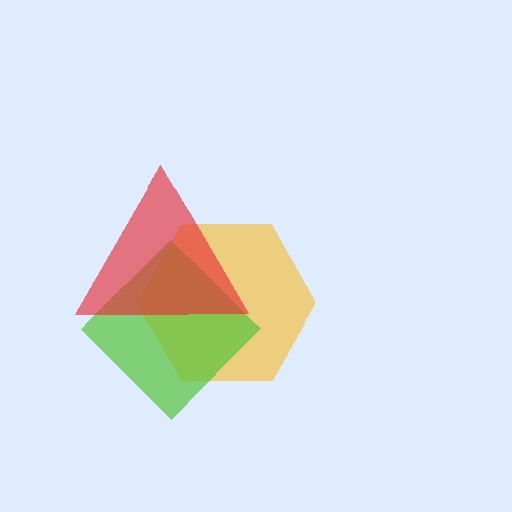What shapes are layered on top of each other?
The layered shapes are: a yellow hexagon, a lime diamond, a red triangle.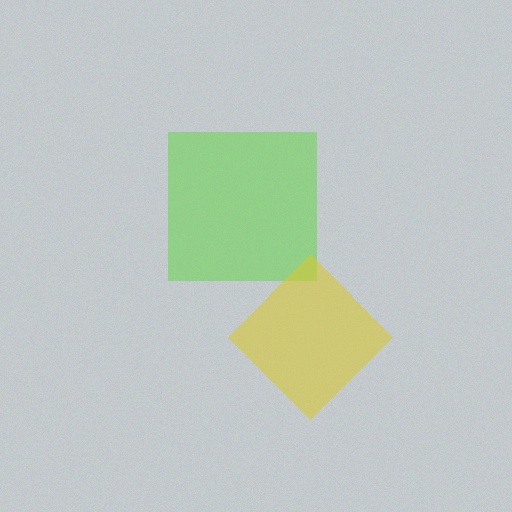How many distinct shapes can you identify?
There are 2 distinct shapes: a lime square, a yellow diamond.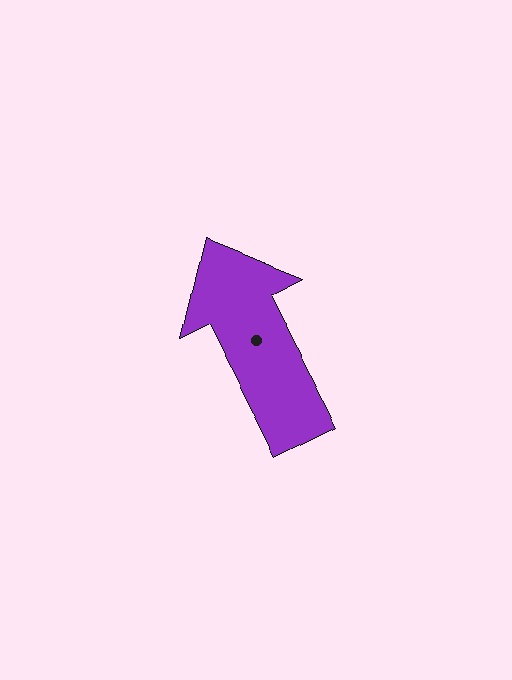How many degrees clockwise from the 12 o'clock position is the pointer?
Approximately 333 degrees.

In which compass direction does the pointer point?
Northwest.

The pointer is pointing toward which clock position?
Roughly 11 o'clock.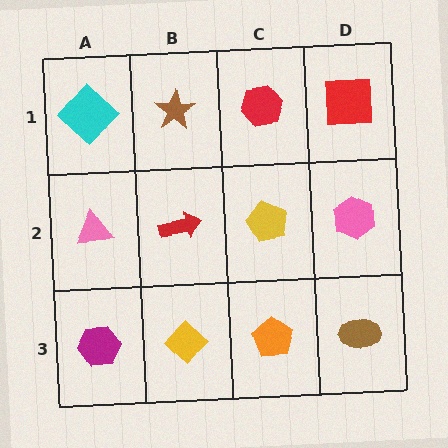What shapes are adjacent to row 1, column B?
A red arrow (row 2, column B), a cyan diamond (row 1, column A), a red hexagon (row 1, column C).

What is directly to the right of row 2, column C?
A pink hexagon.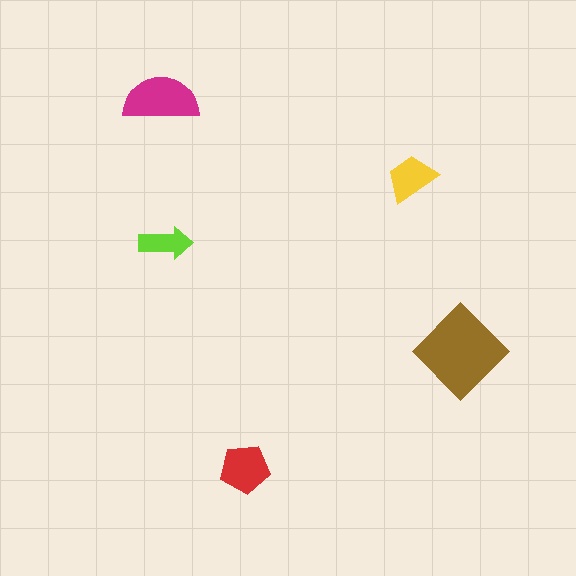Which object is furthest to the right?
The brown diamond is rightmost.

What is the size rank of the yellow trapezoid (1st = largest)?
4th.